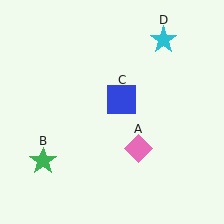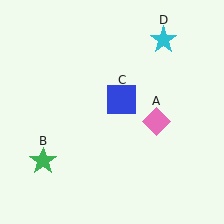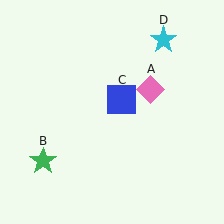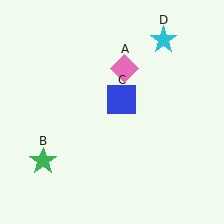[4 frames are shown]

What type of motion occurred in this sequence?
The pink diamond (object A) rotated counterclockwise around the center of the scene.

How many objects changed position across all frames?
1 object changed position: pink diamond (object A).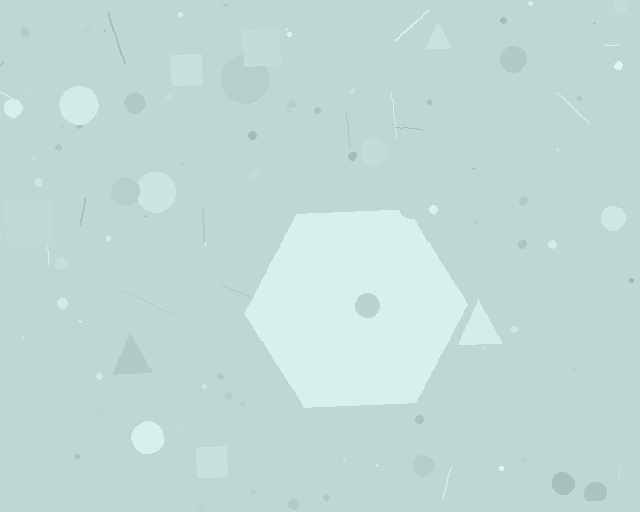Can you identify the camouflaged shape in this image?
The camouflaged shape is a hexagon.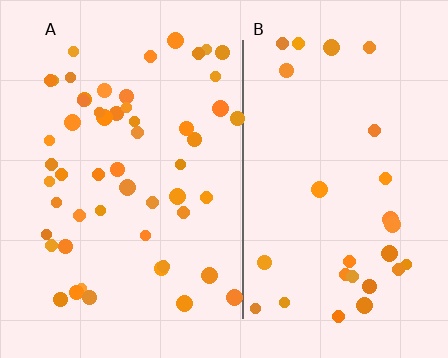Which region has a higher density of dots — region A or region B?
A (the left).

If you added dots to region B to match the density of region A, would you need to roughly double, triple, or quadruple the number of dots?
Approximately double.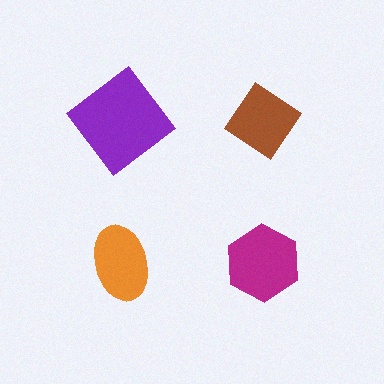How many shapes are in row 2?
2 shapes.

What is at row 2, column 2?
A magenta hexagon.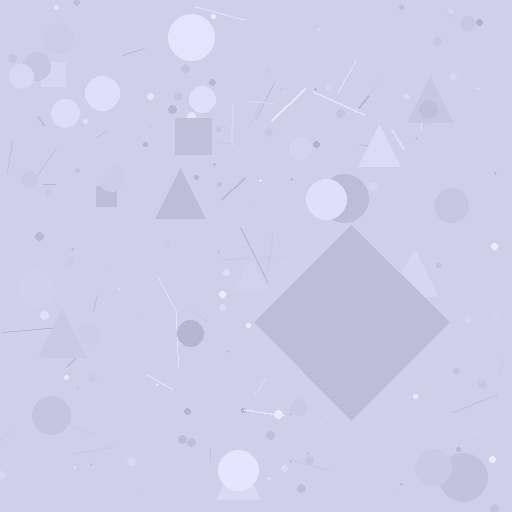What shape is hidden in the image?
A diamond is hidden in the image.